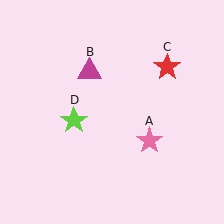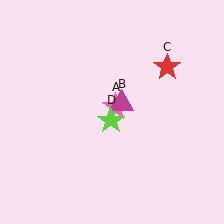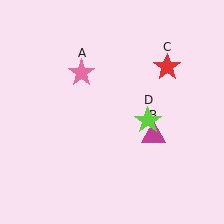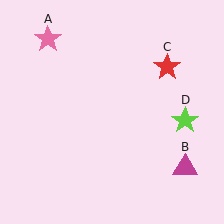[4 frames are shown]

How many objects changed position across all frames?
3 objects changed position: pink star (object A), magenta triangle (object B), lime star (object D).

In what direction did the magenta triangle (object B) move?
The magenta triangle (object B) moved down and to the right.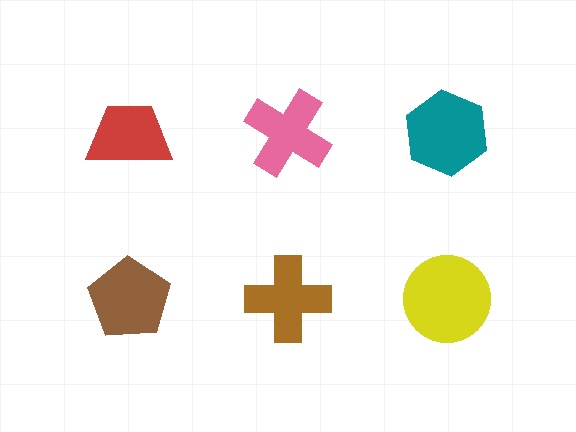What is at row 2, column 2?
A brown cross.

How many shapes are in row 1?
3 shapes.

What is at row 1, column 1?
A red trapezoid.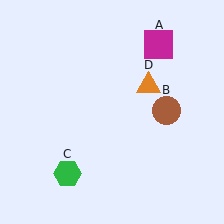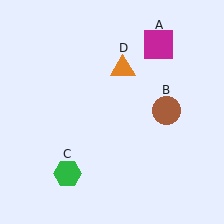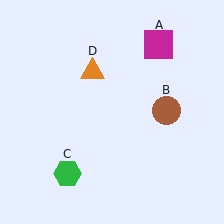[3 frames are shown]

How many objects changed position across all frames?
1 object changed position: orange triangle (object D).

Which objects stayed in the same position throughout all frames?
Magenta square (object A) and brown circle (object B) and green hexagon (object C) remained stationary.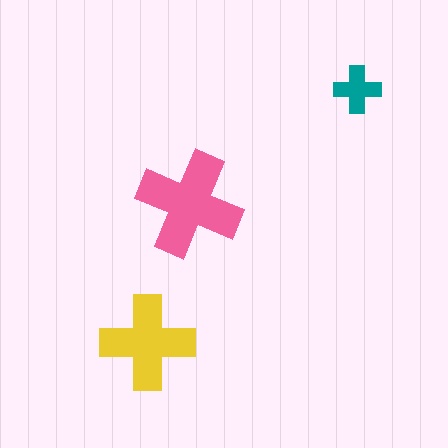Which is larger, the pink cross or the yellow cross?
The pink one.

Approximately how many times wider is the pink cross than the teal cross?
About 2 times wider.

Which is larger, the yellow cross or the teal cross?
The yellow one.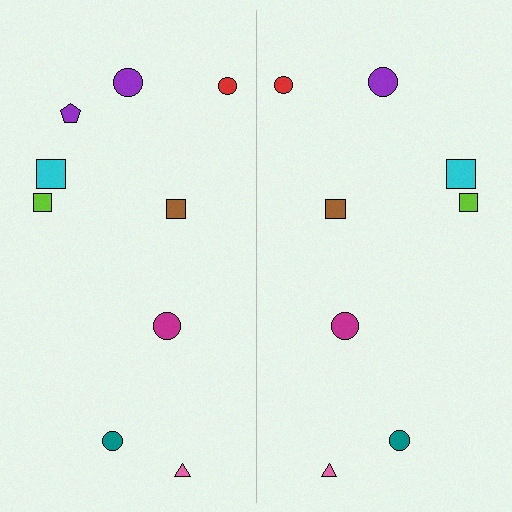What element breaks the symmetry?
A purple pentagon is missing from the right side.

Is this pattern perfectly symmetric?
No, the pattern is not perfectly symmetric. A purple pentagon is missing from the right side.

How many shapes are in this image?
There are 17 shapes in this image.